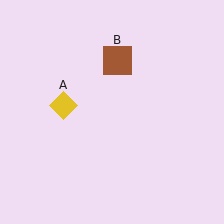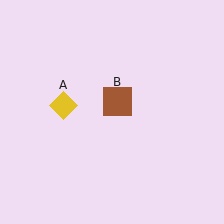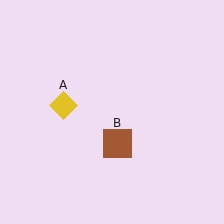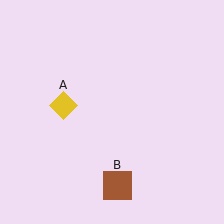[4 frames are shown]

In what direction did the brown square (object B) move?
The brown square (object B) moved down.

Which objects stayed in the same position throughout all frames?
Yellow diamond (object A) remained stationary.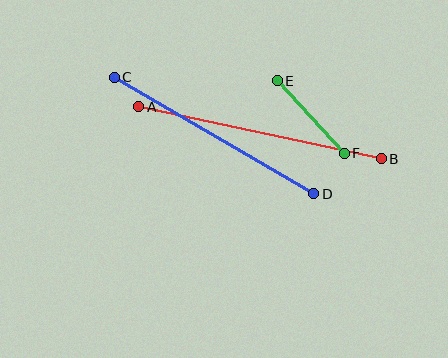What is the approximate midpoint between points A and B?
The midpoint is at approximately (260, 133) pixels.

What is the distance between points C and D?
The distance is approximately 231 pixels.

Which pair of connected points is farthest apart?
Points A and B are farthest apart.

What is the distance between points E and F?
The distance is approximately 99 pixels.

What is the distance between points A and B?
The distance is approximately 248 pixels.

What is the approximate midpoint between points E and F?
The midpoint is at approximately (311, 117) pixels.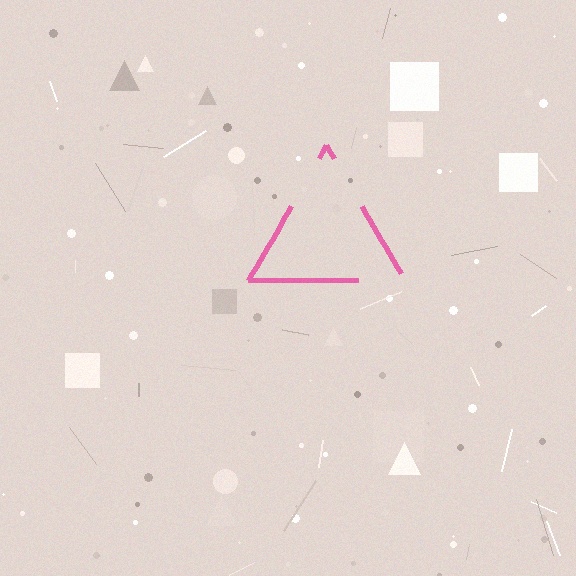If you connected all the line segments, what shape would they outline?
They would outline a triangle.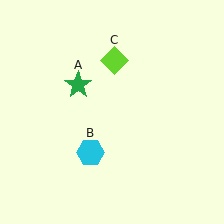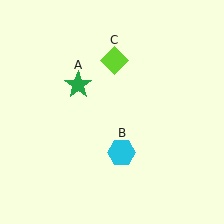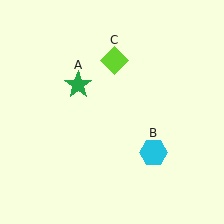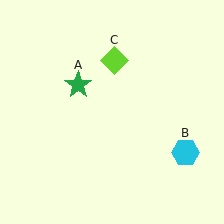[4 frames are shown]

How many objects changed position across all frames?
1 object changed position: cyan hexagon (object B).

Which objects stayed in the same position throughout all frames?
Green star (object A) and lime diamond (object C) remained stationary.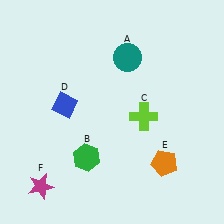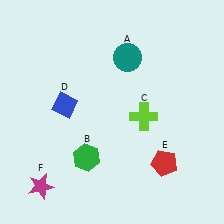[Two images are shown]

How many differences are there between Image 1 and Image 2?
There is 1 difference between the two images.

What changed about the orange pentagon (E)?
In Image 1, E is orange. In Image 2, it changed to red.